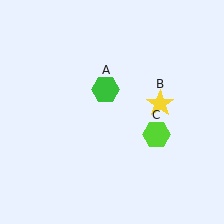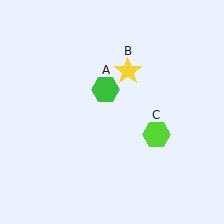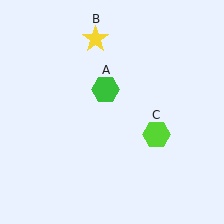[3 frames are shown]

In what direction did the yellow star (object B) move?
The yellow star (object B) moved up and to the left.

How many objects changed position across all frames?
1 object changed position: yellow star (object B).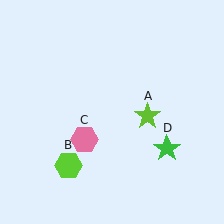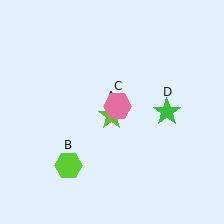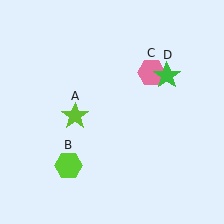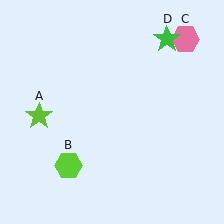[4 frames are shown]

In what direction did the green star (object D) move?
The green star (object D) moved up.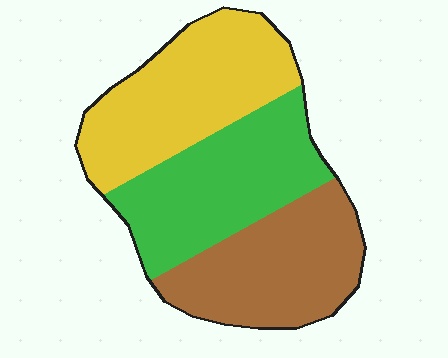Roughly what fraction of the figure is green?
Green takes up about one third (1/3) of the figure.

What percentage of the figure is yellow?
Yellow takes up between a quarter and a half of the figure.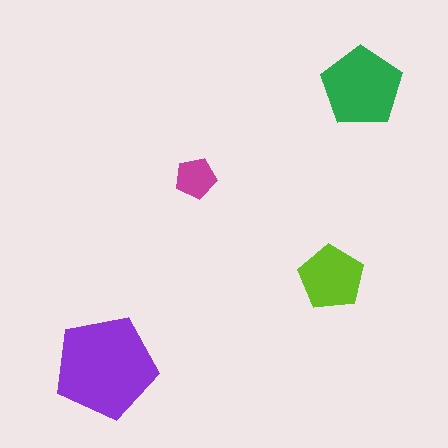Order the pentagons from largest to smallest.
the purple one, the green one, the lime one, the magenta one.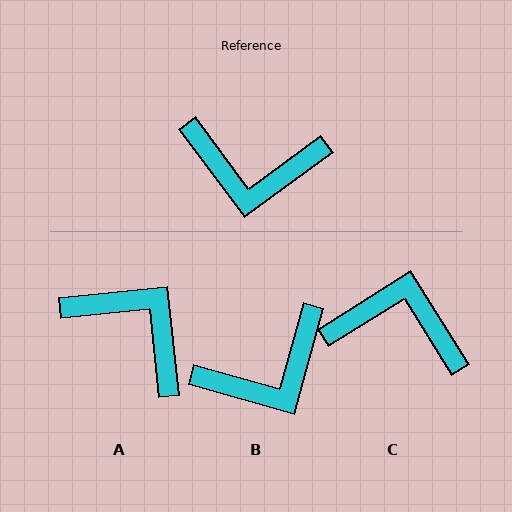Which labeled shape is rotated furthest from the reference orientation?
C, about 175 degrees away.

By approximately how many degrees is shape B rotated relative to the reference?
Approximately 38 degrees counter-clockwise.